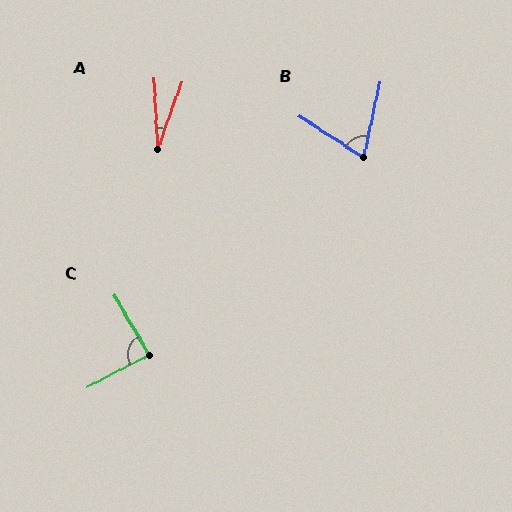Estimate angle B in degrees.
Approximately 69 degrees.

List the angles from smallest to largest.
A (22°), B (69°), C (88°).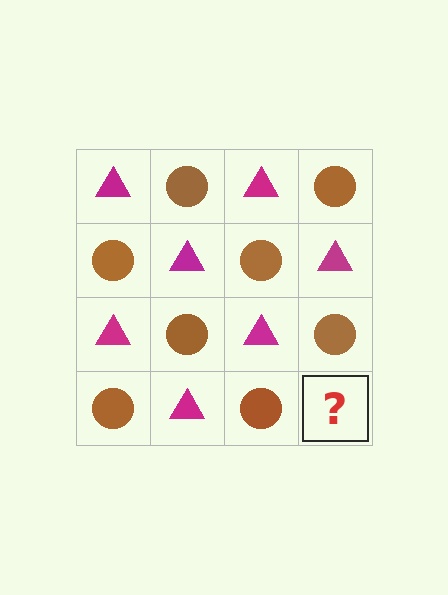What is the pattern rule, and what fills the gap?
The rule is that it alternates magenta triangle and brown circle in a checkerboard pattern. The gap should be filled with a magenta triangle.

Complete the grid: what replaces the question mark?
The question mark should be replaced with a magenta triangle.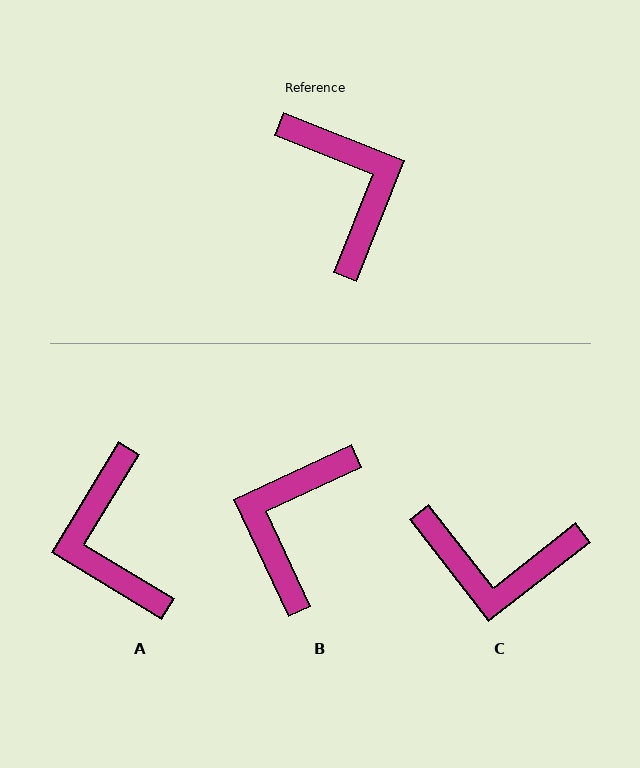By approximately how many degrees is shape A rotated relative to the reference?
Approximately 171 degrees counter-clockwise.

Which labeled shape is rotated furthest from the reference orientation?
A, about 171 degrees away.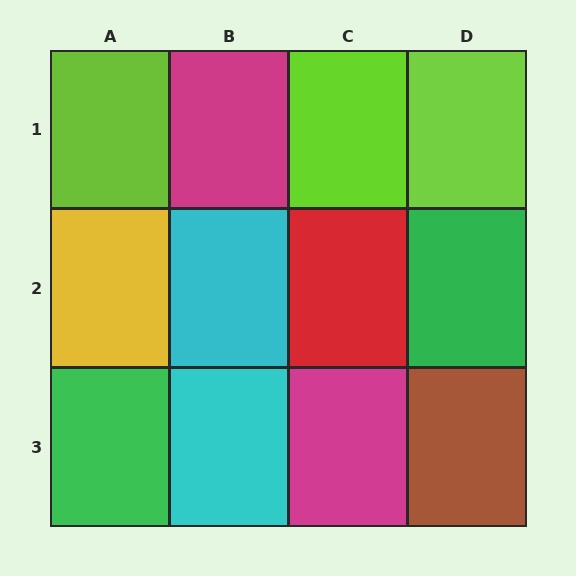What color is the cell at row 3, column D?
Brown.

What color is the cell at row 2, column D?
Green.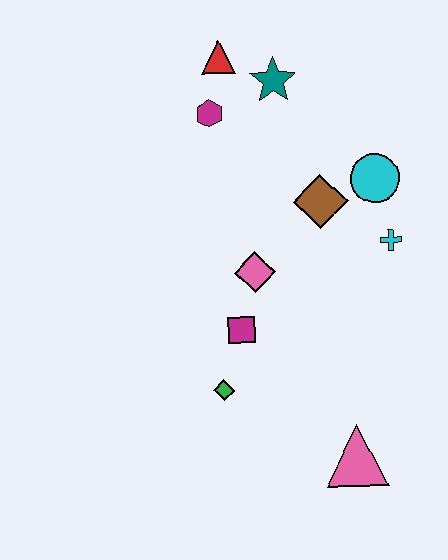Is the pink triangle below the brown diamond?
Yes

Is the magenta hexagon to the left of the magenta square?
Yes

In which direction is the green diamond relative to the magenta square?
The green diamond is below the magenta square.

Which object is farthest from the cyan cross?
The red triangle is farthest from the cyan cross.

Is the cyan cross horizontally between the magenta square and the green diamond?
No